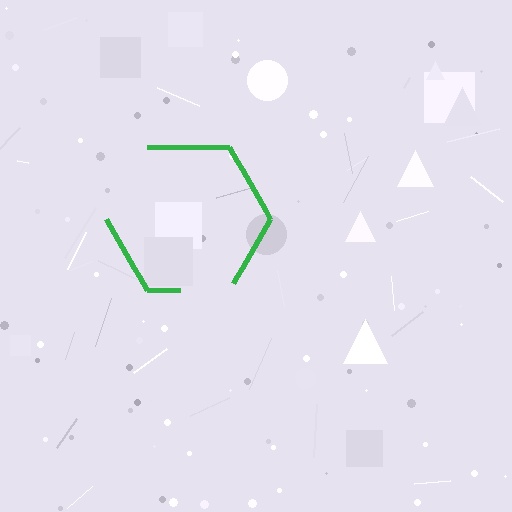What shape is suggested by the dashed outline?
The dashed outline suggests a hexagon.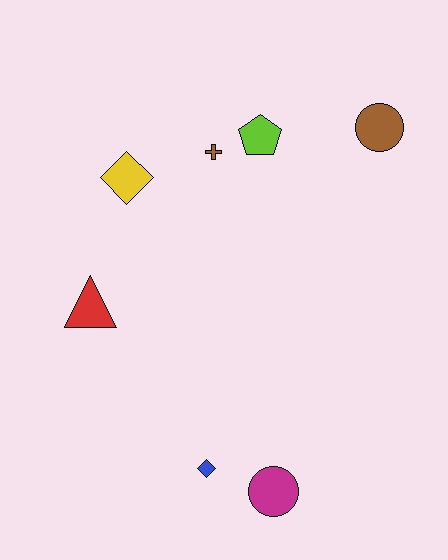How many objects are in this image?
There are 7 objects.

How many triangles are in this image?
There is 1 triangle.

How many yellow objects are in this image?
There is 1 yellow object.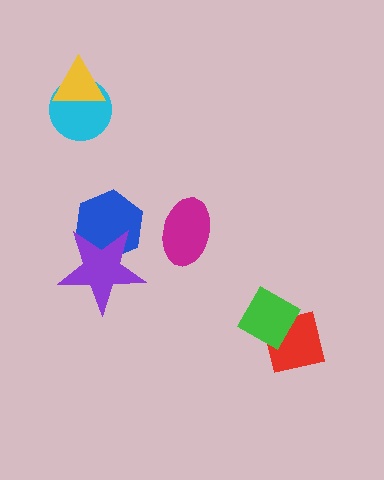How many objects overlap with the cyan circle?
1 object overlaps with the cyan circle.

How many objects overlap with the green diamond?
1 object overlaps with the green diamond.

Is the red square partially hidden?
Yes, it is partially covered by another shape.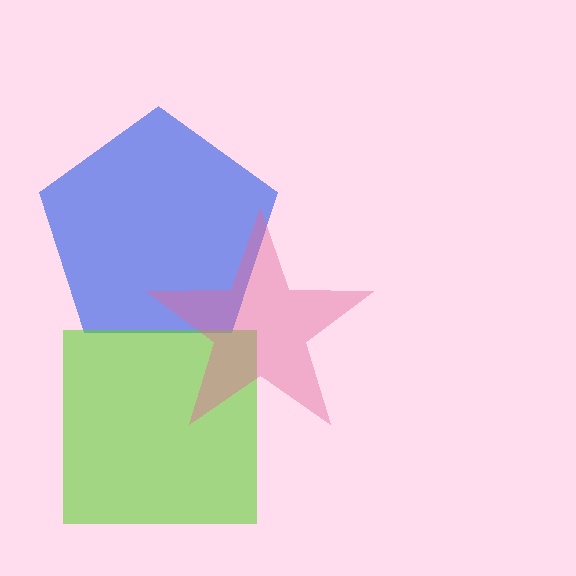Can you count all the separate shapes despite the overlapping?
Yes, there are 3 separate shapes.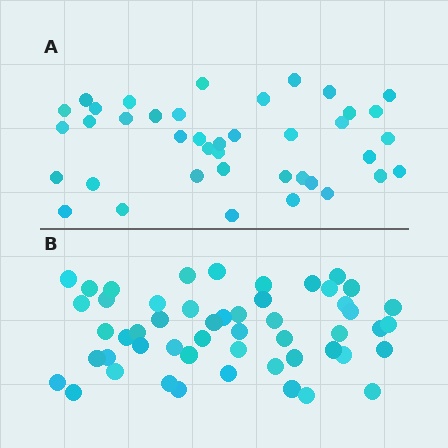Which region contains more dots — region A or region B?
Region B (the bottom region) has more dots.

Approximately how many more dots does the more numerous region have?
Region B has roughly 12 or so more dots than region A.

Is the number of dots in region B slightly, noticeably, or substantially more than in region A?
Region B has noticeably more, but not dramatically so. The ratio is roughly 1.3 to 1.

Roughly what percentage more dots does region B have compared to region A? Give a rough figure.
About 30% more.